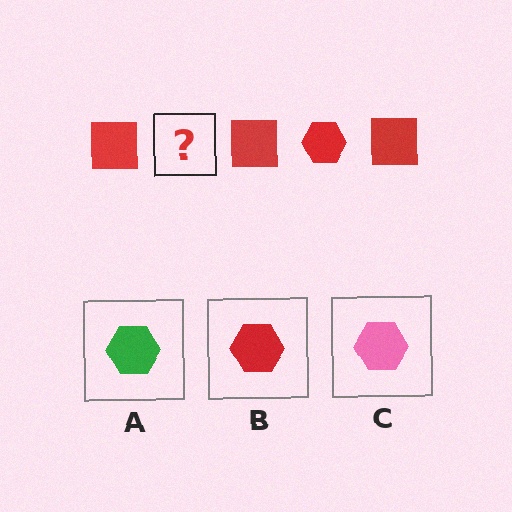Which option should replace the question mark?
Option B.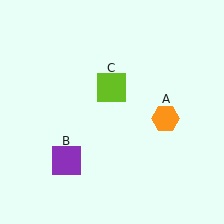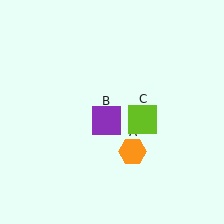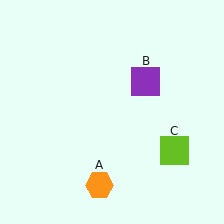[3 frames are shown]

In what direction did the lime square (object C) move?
The lime square (object C) moved down and to the right.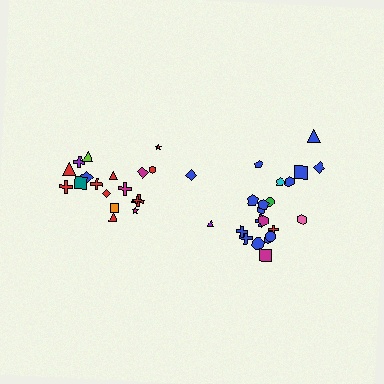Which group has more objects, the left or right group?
The right group.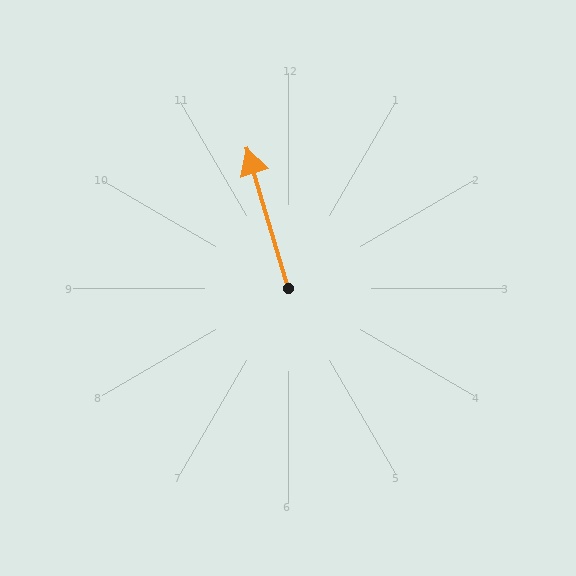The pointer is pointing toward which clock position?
Roughly 11 o'clock.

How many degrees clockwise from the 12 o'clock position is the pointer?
Approximately 344 degrees.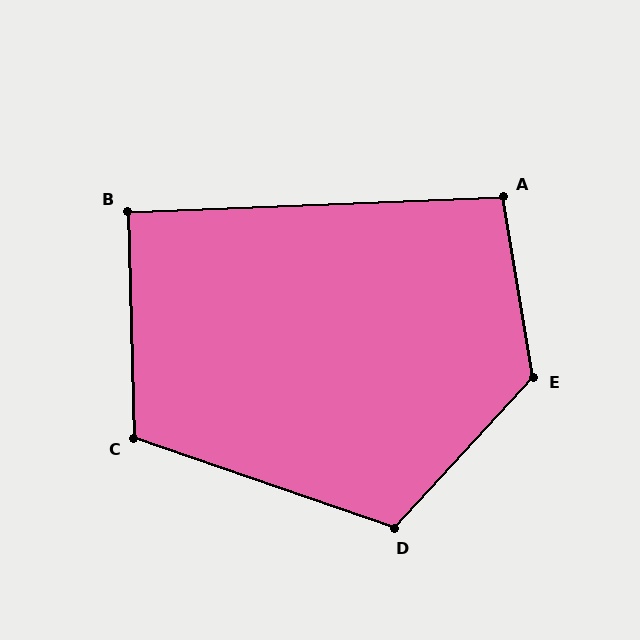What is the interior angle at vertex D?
Approximately 114 degrees (obtuse).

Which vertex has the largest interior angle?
E, at approximately 128 degrees.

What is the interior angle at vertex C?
Approximately 110 degrees (obtuse).